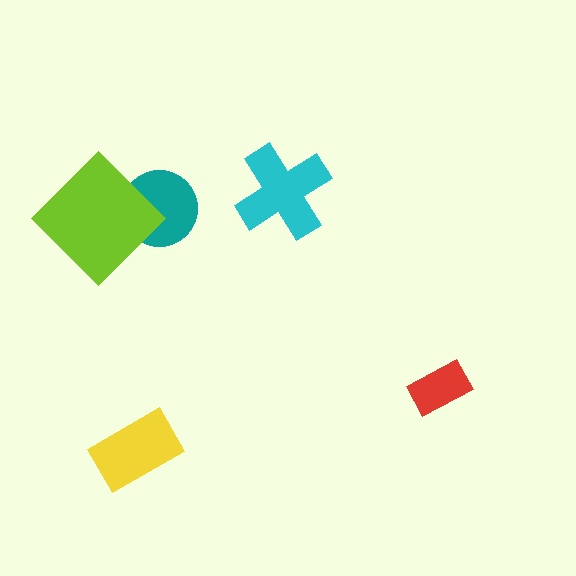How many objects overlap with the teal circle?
1 object overlaps with the teal circle.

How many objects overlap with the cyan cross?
0 objects overlap with the cyan cross.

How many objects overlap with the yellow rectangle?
0 objects overlap with the yellow rectangle.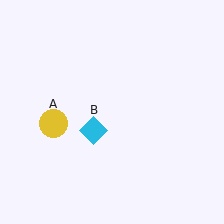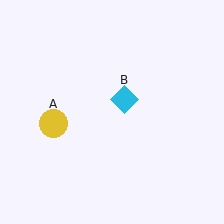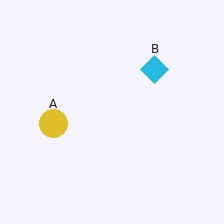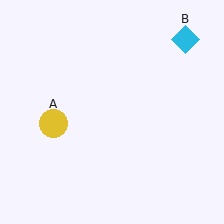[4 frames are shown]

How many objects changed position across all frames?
1 object changed position: cyan diamond (object B).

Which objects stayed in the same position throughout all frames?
Yellow circle (object A) remained stationary.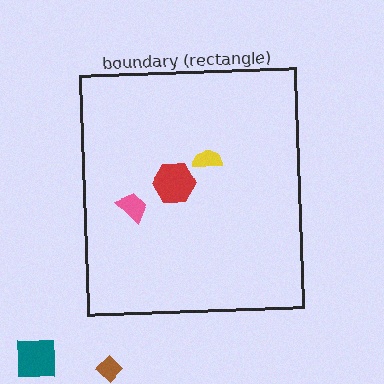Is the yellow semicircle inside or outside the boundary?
Inside.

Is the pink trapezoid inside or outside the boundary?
Inside.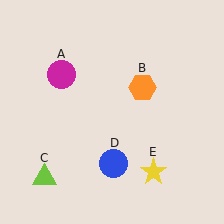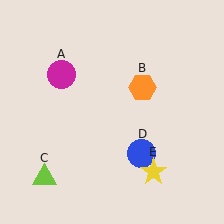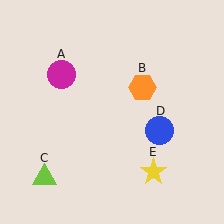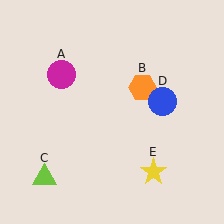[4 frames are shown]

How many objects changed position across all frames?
1 object changed position: blue circle (object D).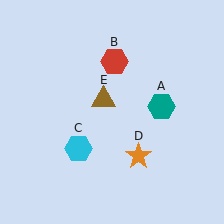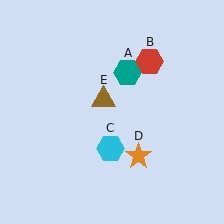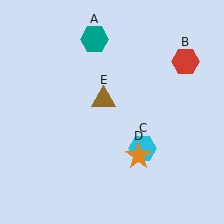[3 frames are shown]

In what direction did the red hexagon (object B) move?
The red hexagon (object B) moved right.